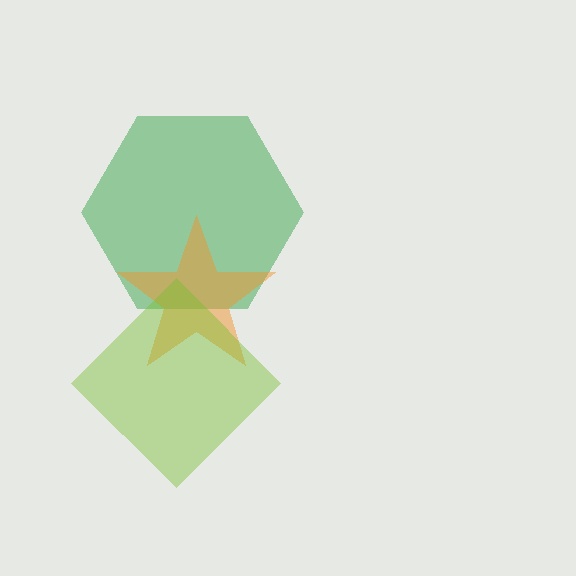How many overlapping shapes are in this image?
There are 3 overlapping shapes in the image.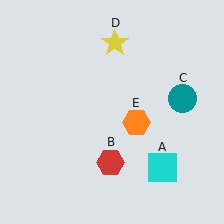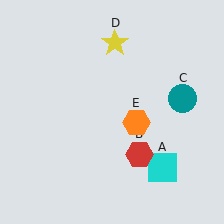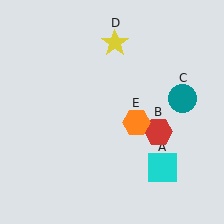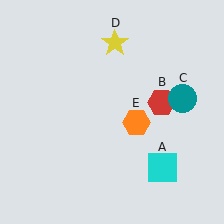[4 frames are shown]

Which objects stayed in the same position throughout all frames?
Cyan square (object A) and teal circle (object C) and yellow star (object D) and orange hexagon (object E) remained stationary.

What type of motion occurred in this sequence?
The red hexagon (object B) rotated counterclockwise around the center of the scene.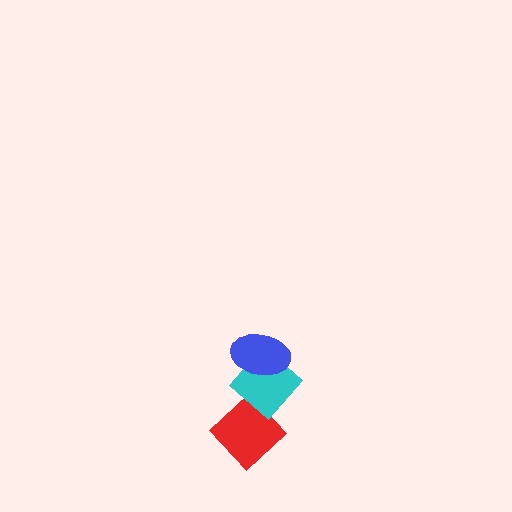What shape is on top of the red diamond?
The cyan diamond is on top of the red diamond.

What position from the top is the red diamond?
The red diamond is 3rd from the top.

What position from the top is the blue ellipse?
The blue ellipse is 1st from the top.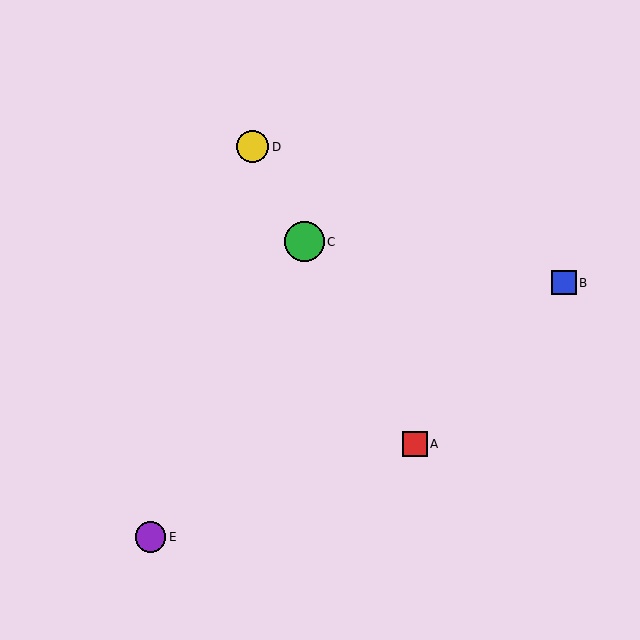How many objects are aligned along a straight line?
3 objects (A, C, D) are aligned along a straight line.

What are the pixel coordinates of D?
Object D is at (252, 147).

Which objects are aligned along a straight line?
Objects A, C, D are aligned along a straight line.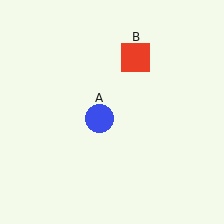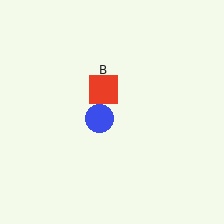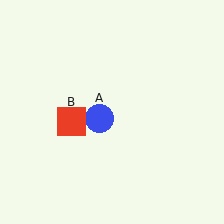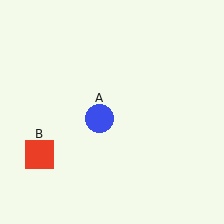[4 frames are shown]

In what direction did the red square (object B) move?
The red square (object B) moved down and to the left.